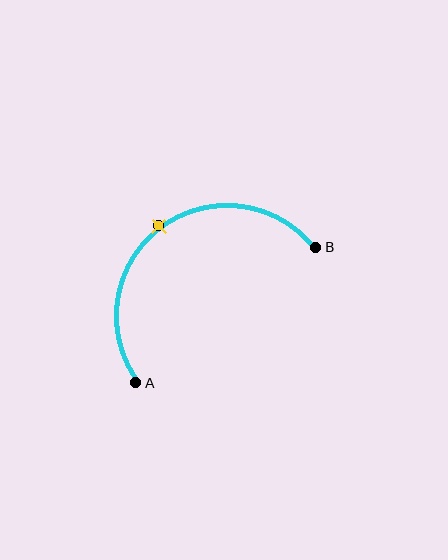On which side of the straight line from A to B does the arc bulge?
The arc bulges above and to the left of the straight line connecting A and B.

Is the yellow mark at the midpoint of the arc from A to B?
Yes. The yellow mark lies on the arc at equal arc-length from both A and B — it is the arc midpoint.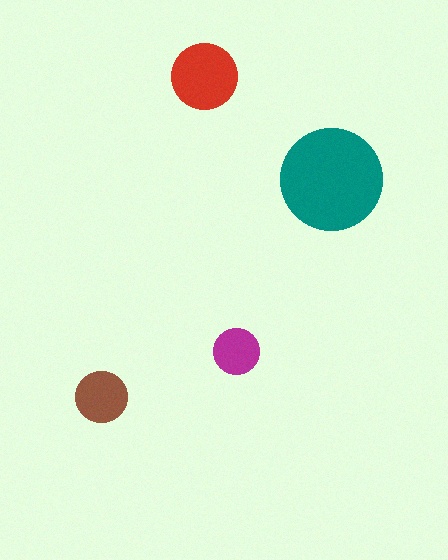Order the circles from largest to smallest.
the teal one, the red one, the brown one, the magenta one.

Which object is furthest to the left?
The brown circle is leftmost.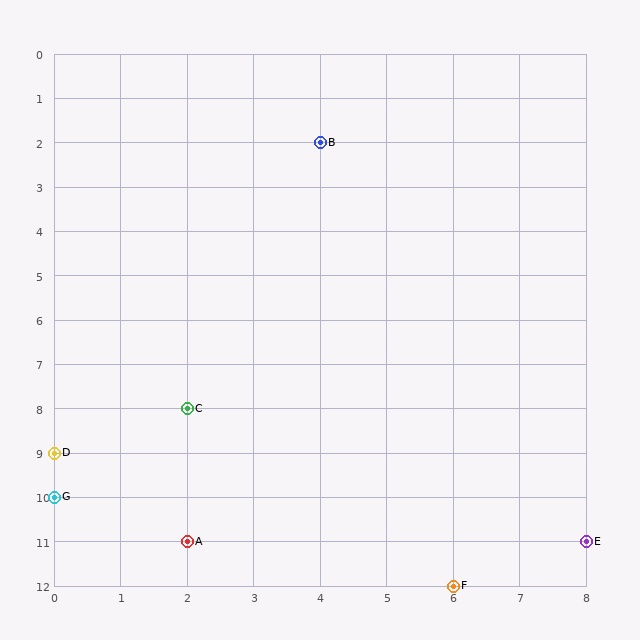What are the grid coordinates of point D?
Point D is at grid coordinates (0, 9).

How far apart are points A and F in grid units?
Points A and F are 4 columns and 1 row apart (about 4.1 grid units diagonally).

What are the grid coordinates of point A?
Point A is at grid coordinates (2, 11).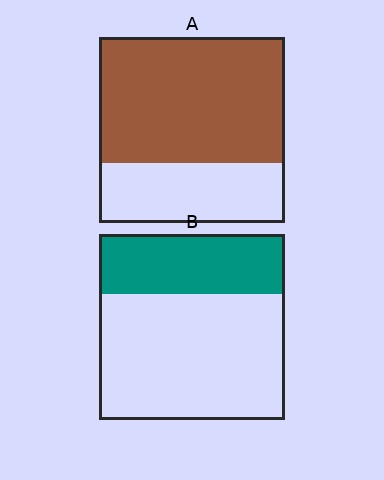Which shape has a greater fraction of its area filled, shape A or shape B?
Shape A.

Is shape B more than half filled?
No.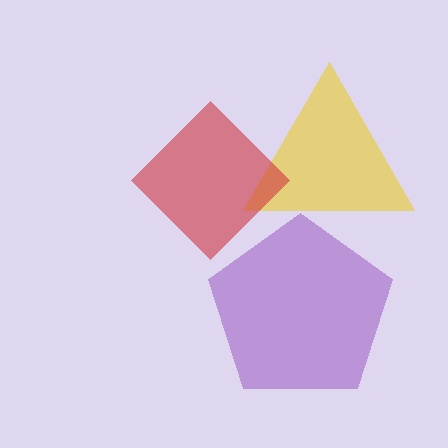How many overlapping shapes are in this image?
There are 3 overlapping shapes in the image.